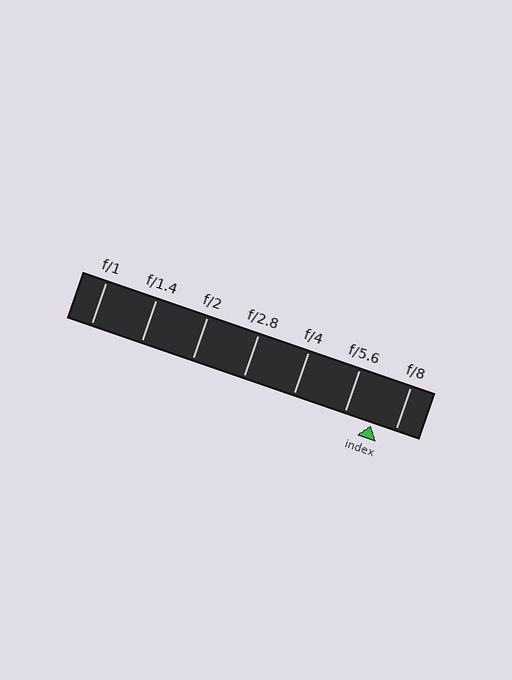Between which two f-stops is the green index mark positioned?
The index mark is between f/5.6 and f/8.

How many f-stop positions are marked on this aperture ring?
There are 7 f-stop positions marked.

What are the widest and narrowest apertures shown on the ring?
The widest aperture shown is f/1 and the narrowest is f/8.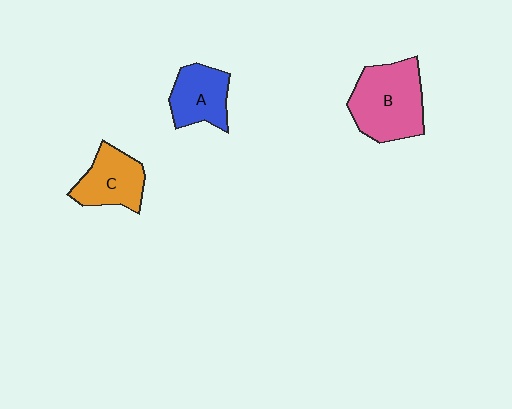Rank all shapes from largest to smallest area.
From largest to smallest: B (pink), C (orange), A (blue).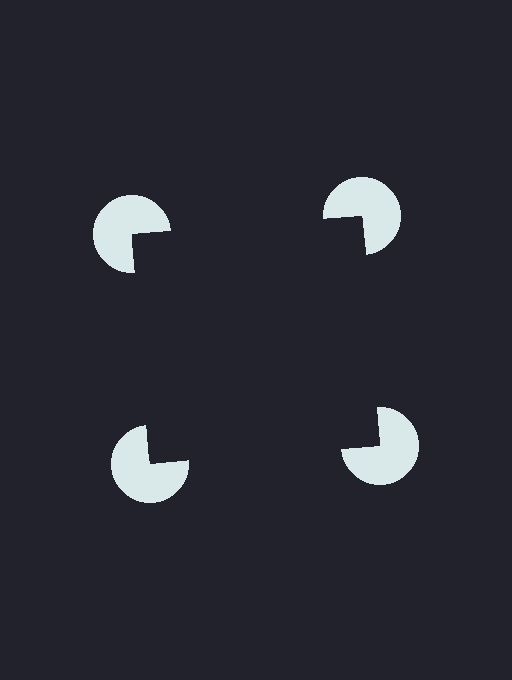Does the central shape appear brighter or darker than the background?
It typically appears slightly darker than the background, even though no actual brightness change is drawn.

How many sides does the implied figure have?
4 sides.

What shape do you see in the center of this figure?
An illusory square — its edges are inferred from the aligned wedge cuts in the pac-man discs, not physically drawn.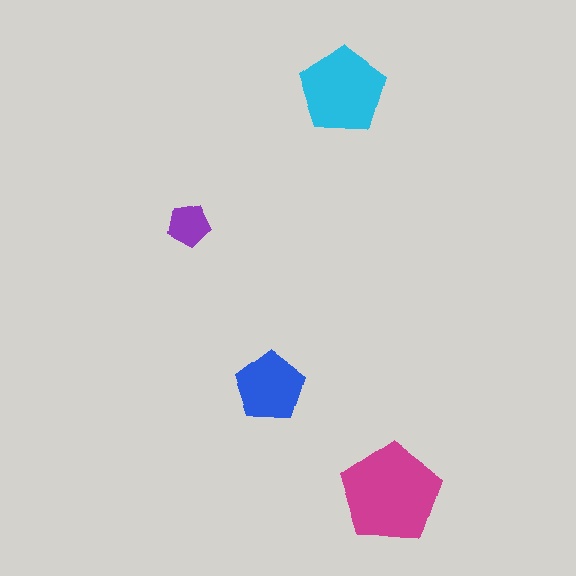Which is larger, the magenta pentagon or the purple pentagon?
The magenta one.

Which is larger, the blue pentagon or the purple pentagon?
The blue one.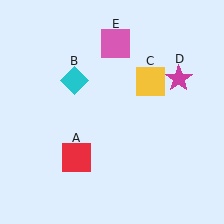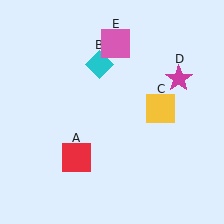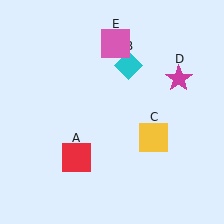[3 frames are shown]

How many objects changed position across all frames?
2 objects changed position: cyan diamond (object B), yellow square (object C).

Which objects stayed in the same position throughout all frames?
Red square (object A) and magenta star (object D) and pink square (object E) remained stationary.